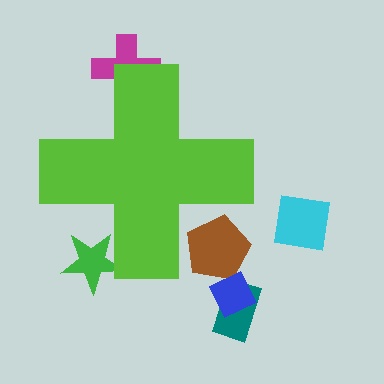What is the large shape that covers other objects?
A lime cross.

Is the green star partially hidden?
Yes, the green star is partially hidden behind the lime cross.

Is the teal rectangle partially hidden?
No, the teal rectangle is fully visible.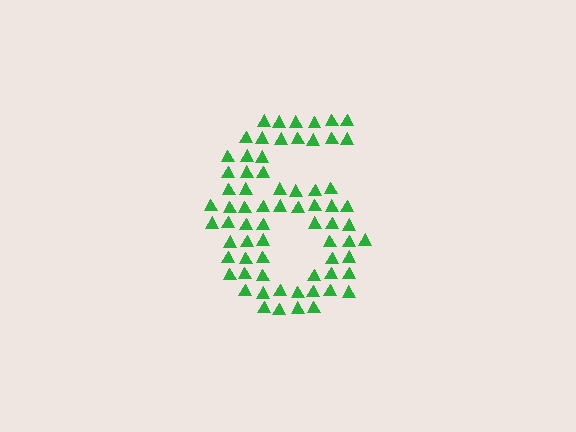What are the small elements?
The small elements are triangles.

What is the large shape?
The large shape is the digit 6.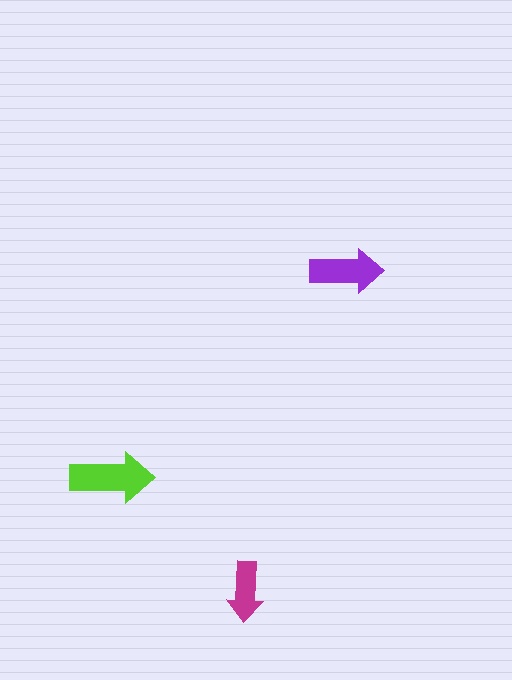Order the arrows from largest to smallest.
the lime one, the purple one, the magenta one.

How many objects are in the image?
There are 3 objects in the image.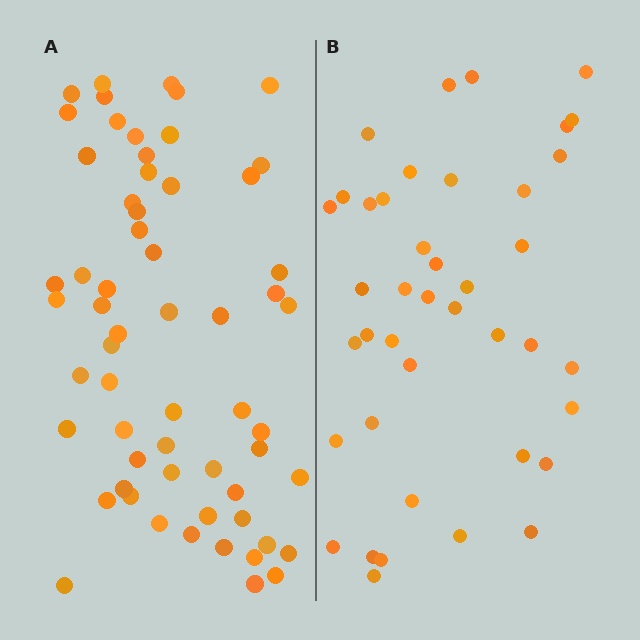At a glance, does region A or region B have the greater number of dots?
Region A (the left region) has more dots.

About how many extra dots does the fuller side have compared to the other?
Region A has approximately 20 more dots than region B.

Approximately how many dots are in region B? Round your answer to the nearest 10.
About 40 dots. (The exact count is 41, which rounds to 40.)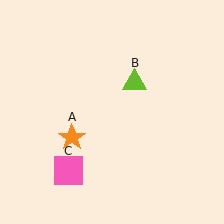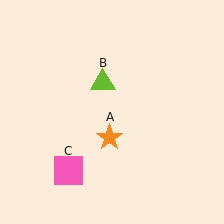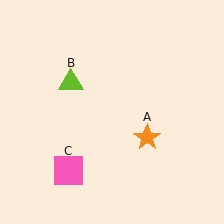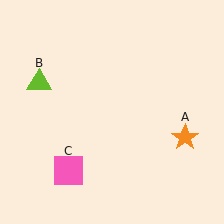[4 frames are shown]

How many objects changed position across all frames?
2 objects changed position: orange star (object A), lime triangle (object B).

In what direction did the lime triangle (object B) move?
The lime triangle (object B) moved left.